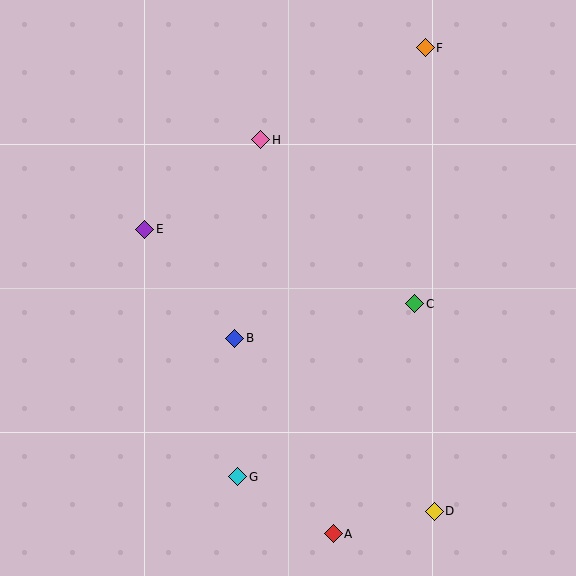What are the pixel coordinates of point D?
Point D is at (434, 511).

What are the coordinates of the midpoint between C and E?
The midpoint between C and E is at (280, 267).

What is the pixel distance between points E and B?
The distance between E and B is 141 pixels.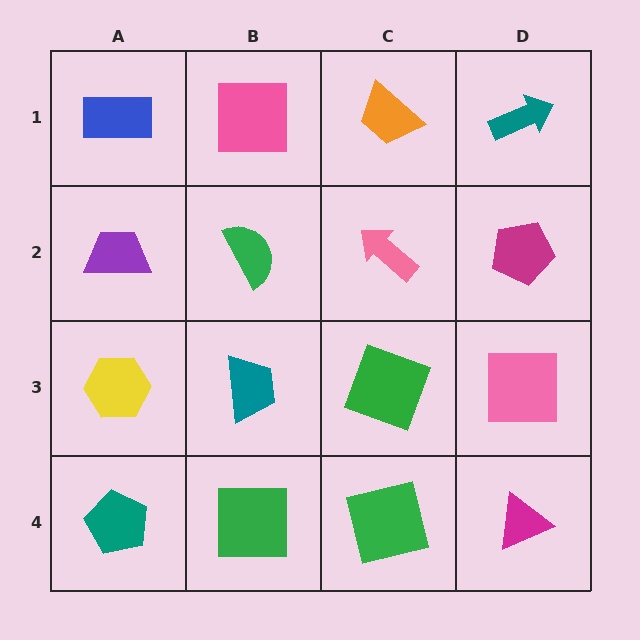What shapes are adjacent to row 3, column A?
A purple trapezoid (row 2, column A), a teal pentagon (row 4, column A), a teal trapezoid (row 3, column B).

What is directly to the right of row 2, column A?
A green semicircle.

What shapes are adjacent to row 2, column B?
A pink square (row 1, column B), a teal trapezoid (row 3, column B), a purple trapezoid (row 2, column A), a pink arrow (row 2, column C).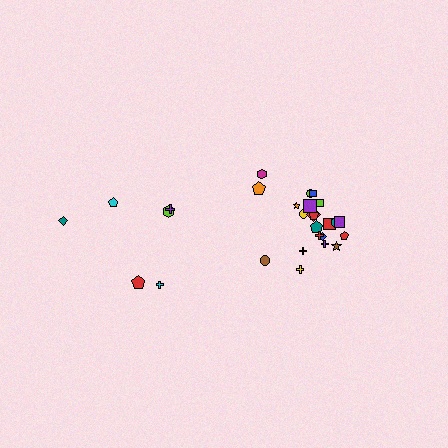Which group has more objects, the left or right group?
The right group.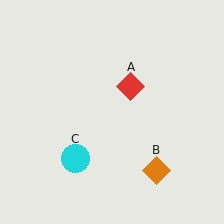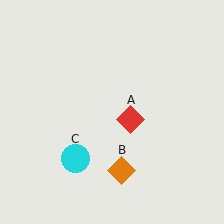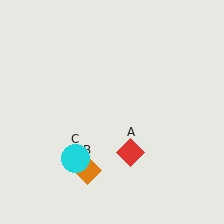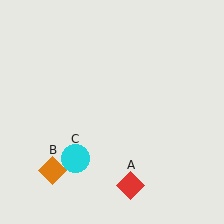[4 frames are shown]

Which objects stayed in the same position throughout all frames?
Cyan circle (object C) remained stationary.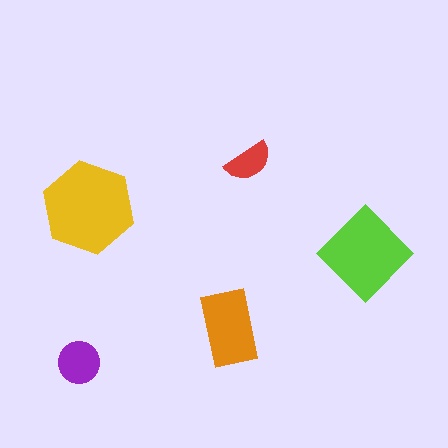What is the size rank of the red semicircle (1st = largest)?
5th.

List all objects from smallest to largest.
The red semicircle, the purple circle, the orange rectangle, the lime diamond, the yellow hexagon.